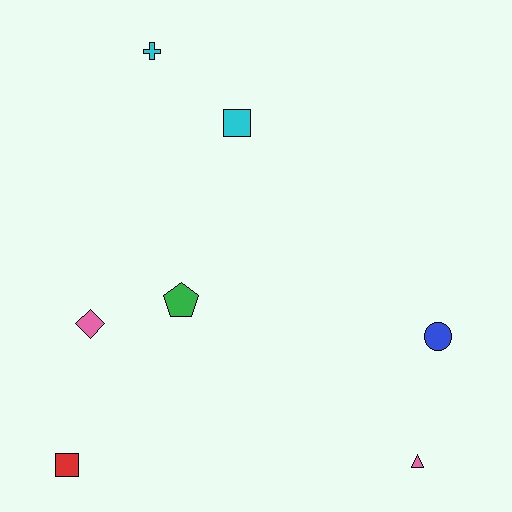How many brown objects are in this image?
There are no brown objects.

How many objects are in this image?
There are 7 objects.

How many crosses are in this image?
There is 1 cross.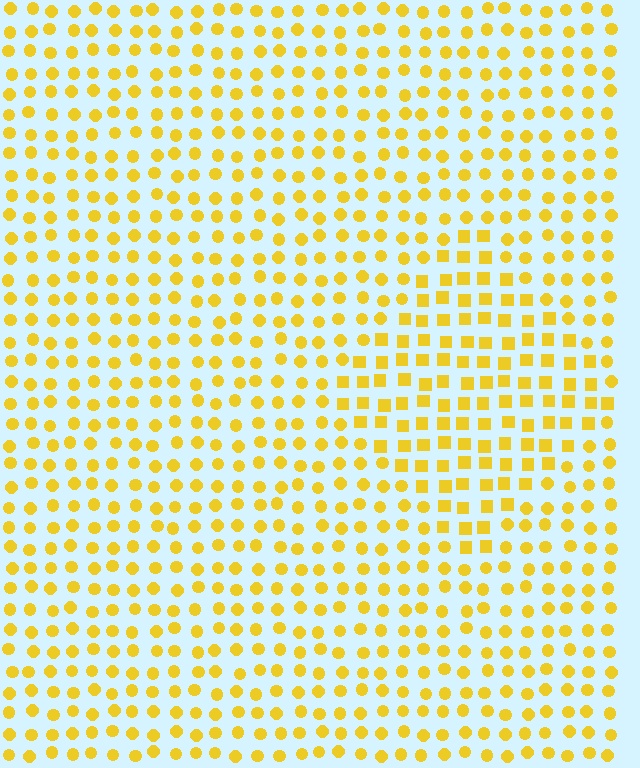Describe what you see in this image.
The image is filled with small yellow elements arranged in a uniform grid. A diamond-shaped region contains squares, while the surrounding area contains circles. The boundary is defined purely by the change in element shape.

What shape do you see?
I see a diamond.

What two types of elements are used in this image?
The image uses squares inside the diamond region and circles outside it.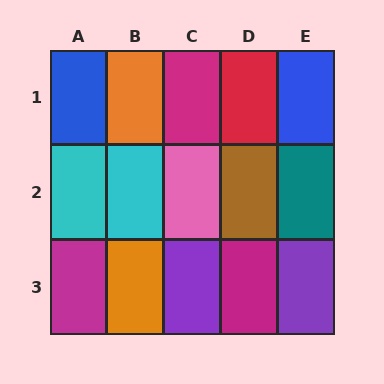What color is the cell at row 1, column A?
Blue.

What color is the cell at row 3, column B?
Orange.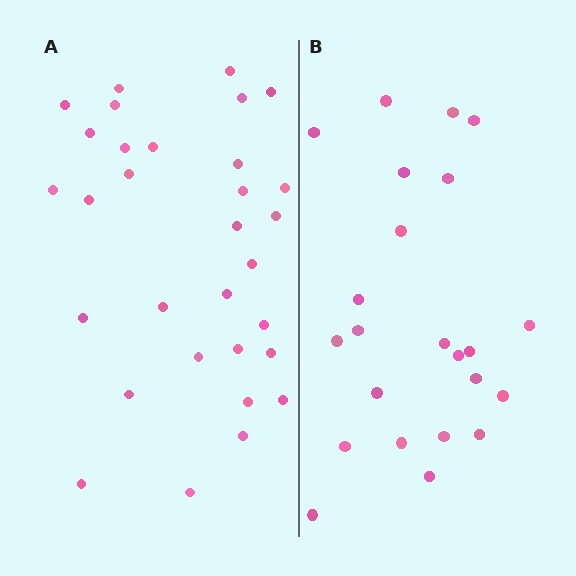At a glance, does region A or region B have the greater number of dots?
Region A (the left region) has more dots.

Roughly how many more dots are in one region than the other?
Region A has roughly 8 or so more dots than region B.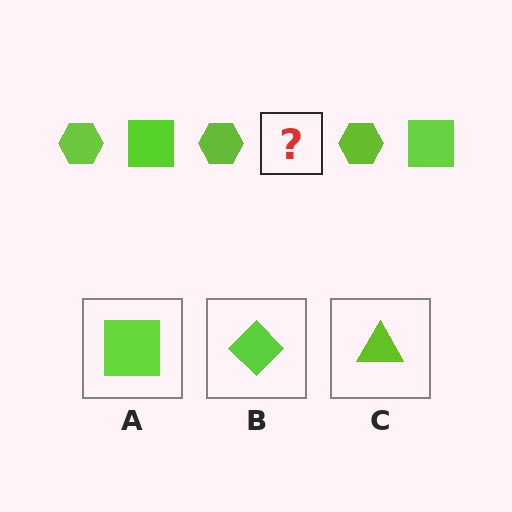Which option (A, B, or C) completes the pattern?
A.